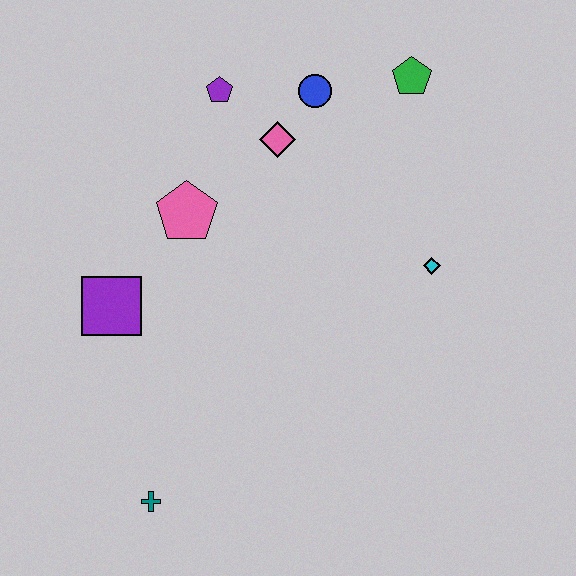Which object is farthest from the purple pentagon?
The teal cross is farthest from the purple pentagon.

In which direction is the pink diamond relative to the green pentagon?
The pink diamond is to the left of the green pentagon.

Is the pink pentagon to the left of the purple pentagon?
Yes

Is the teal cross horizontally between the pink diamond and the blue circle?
No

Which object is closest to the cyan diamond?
The green pentagon is closest to the cyan diamond.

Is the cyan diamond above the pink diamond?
No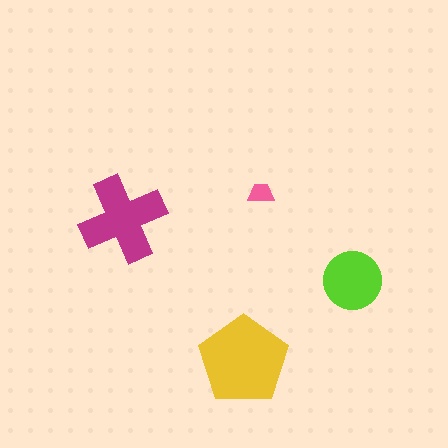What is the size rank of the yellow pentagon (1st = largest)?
1st.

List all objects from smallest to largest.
The pink trapezoid, the lime circle, the magenta cross, the yellow pentagon.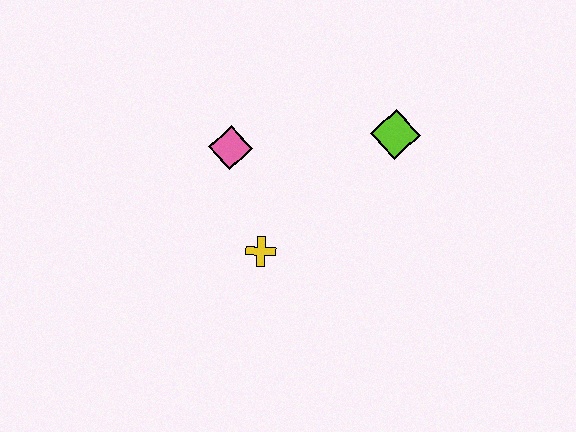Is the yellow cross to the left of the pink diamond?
No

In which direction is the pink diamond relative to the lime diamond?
The pink diamond is to the left of the lime diamond.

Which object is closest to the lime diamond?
The pink diamond is closest to the lime diamond.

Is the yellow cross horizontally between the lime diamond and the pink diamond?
Yes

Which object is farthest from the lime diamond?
The yellow cross is farthest from the lime diamond.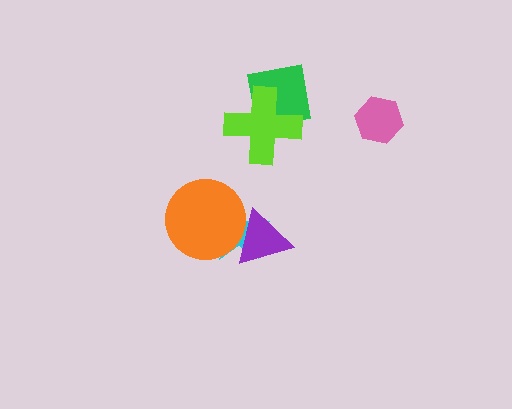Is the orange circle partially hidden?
Yes, it is partially covered by another shape.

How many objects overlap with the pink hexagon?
0 objects overlap with the pink hexagon.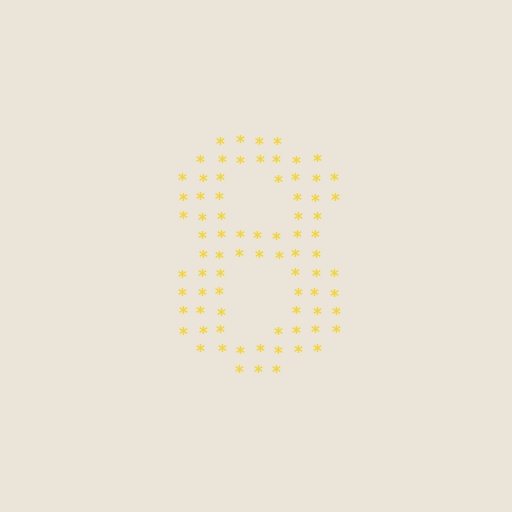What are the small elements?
The small elements are asterisks.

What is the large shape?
The large shape is the digit 8.